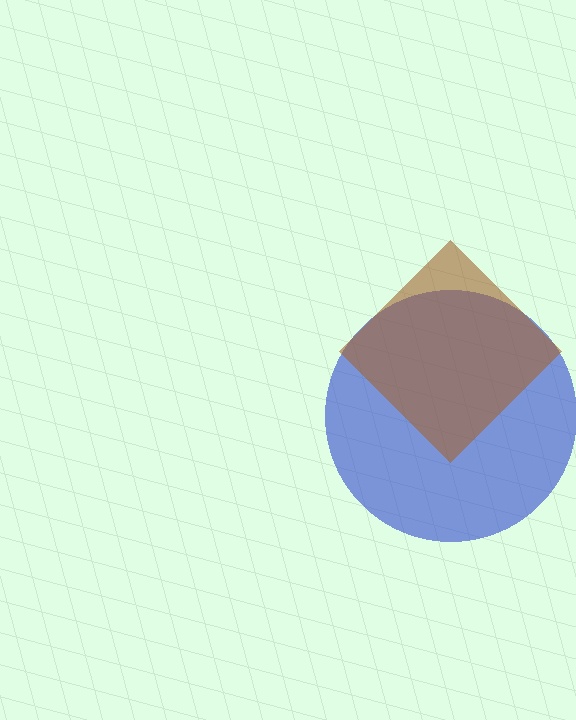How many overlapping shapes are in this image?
There are 2 overlapping shapes in the image.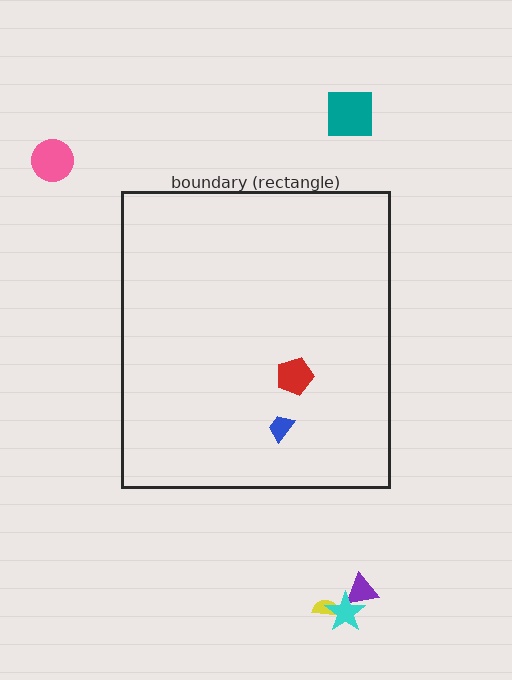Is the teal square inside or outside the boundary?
Outside.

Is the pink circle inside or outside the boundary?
Outside.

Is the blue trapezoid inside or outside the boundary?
Inside.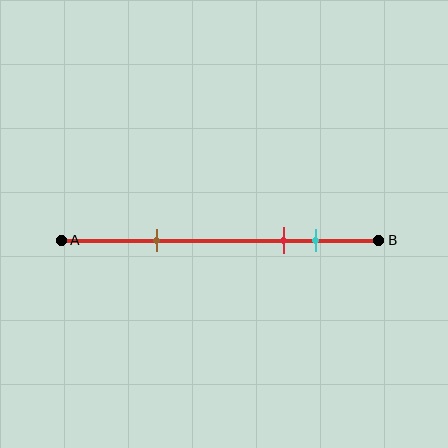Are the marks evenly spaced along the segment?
No, the marks are not evenly spaced.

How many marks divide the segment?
There are 3 marks dividing the segment.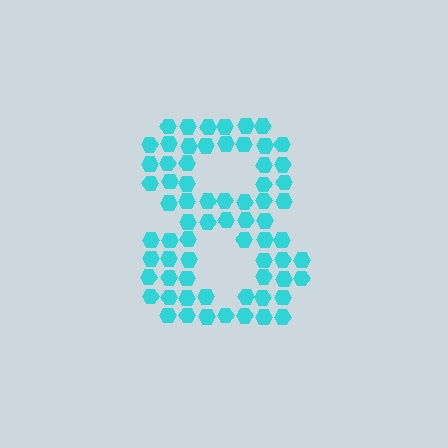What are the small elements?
The small elements are hexagons.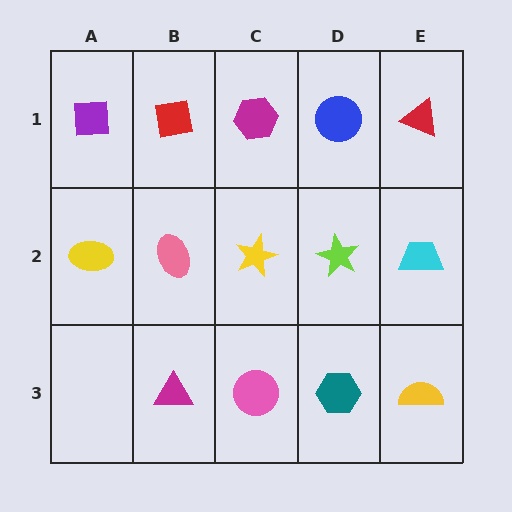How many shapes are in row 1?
5 shapes.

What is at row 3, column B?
A magenta triangle.